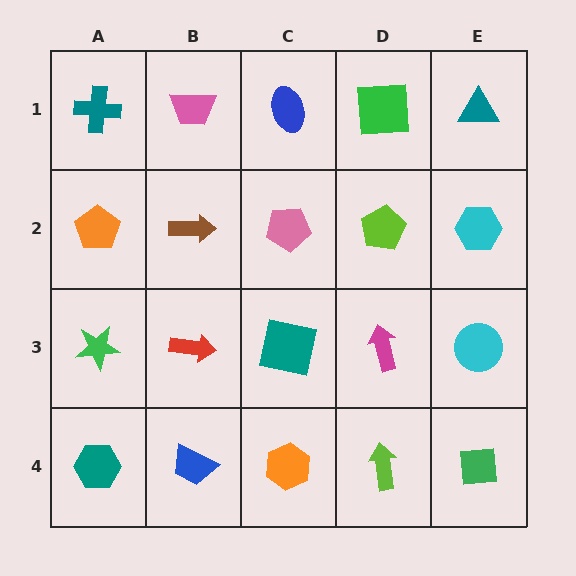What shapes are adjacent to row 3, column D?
A lime pentagon (row 2, column D), a lime arrow (row 4, column D), a teal square (row 3, column C), a cyan circle (row 3, column E).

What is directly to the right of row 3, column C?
A magenta arrow.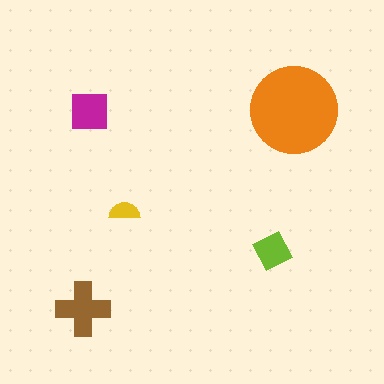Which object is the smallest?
The yellow semicircle.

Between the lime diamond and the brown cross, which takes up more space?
The brown cross.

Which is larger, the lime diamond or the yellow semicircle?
The lime diamond.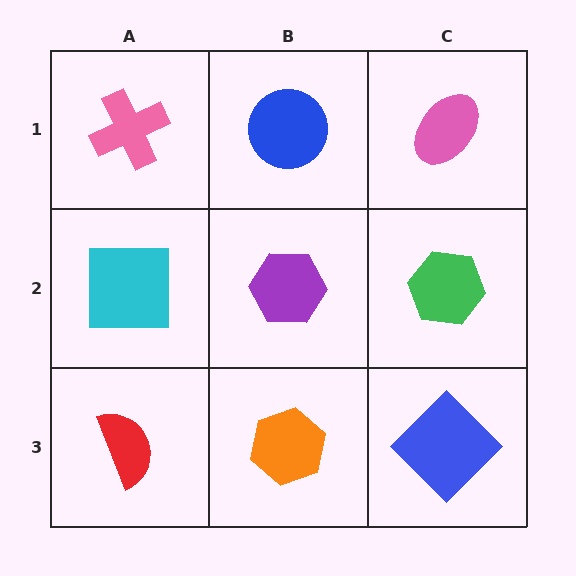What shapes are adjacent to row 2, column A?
A pink cross (row 1, column A), a red semicircle (row 3, column A), a purple hexagon (row 2, column B).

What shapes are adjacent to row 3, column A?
A cyan square (row 2, column A), an orange hexagon (row 3, column B).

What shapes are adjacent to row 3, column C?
A green hexagon (row 2, column C), an orange hexagon (row 3, column B).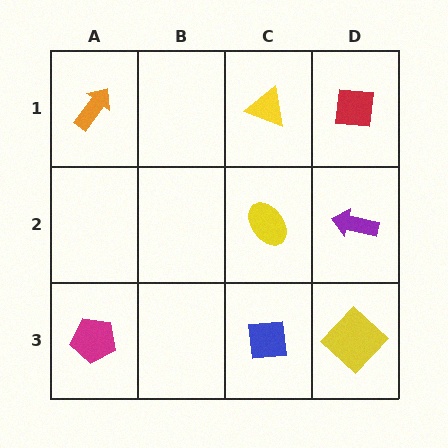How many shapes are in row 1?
3 shapes.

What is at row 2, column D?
A purple arrow.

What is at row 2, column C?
A yellow ellipse.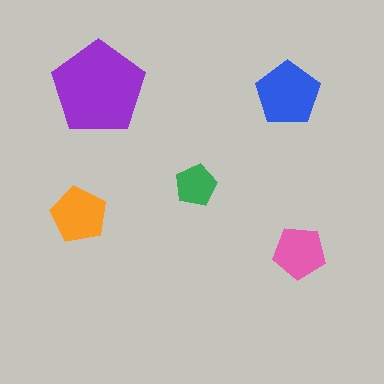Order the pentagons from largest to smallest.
the purple one, the blue one, the orange one, the pink one, the green one.